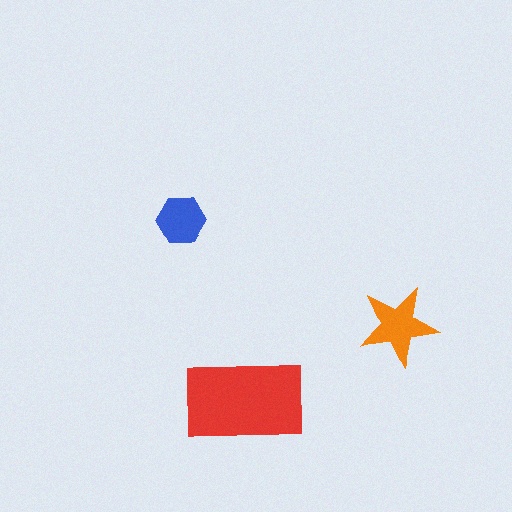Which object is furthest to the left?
The blue hexagon is leftmost.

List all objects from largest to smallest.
The red rectangle, the orange star, the blue hexagon.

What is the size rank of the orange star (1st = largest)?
2nd.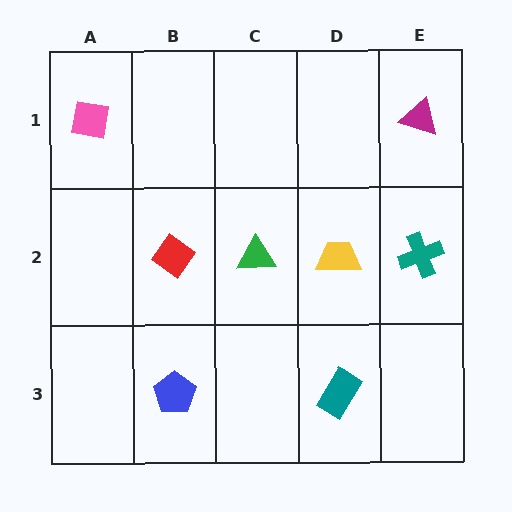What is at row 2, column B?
A red diamond.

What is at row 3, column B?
A blue pentagon.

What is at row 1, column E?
A magenta triangle.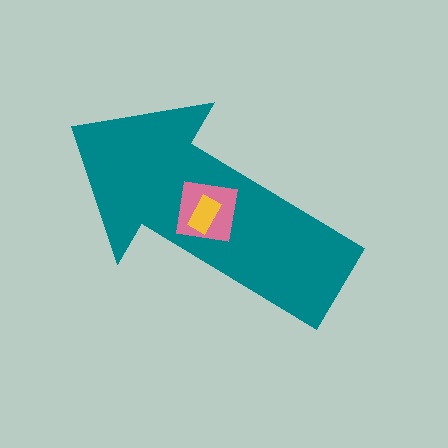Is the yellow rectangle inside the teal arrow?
Yes.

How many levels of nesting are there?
3.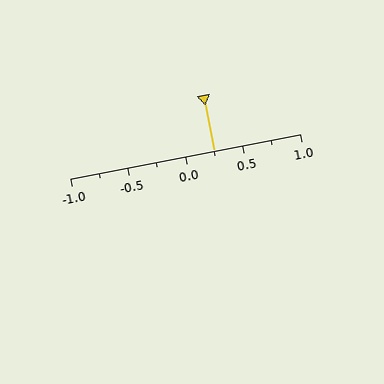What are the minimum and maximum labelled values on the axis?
The axis runs from -1.0 to 1.0.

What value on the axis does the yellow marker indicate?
The marker indicates approximately 0.25.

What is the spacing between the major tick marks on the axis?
The major ticks are spaced 0.5 apart.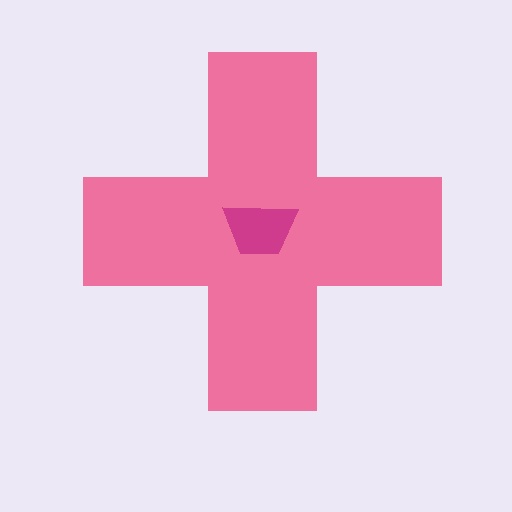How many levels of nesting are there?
2.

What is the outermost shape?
The pink cross.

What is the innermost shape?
The magenta trapezoid.